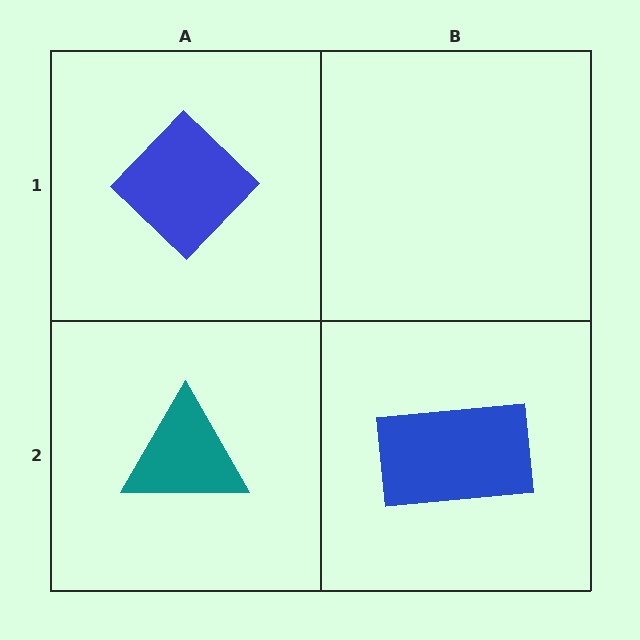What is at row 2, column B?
A blue rectangle.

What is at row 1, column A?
A blue diamond.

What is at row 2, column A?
A teal triangle.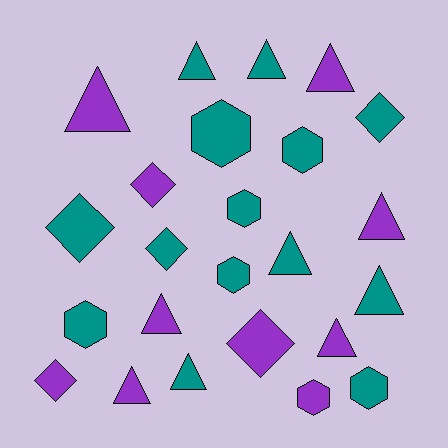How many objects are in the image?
There are 24 objects.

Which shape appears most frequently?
Triangle, with 11 objects.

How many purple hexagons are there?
There is 1 purple hexagon.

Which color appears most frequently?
Teal, with 14 objects.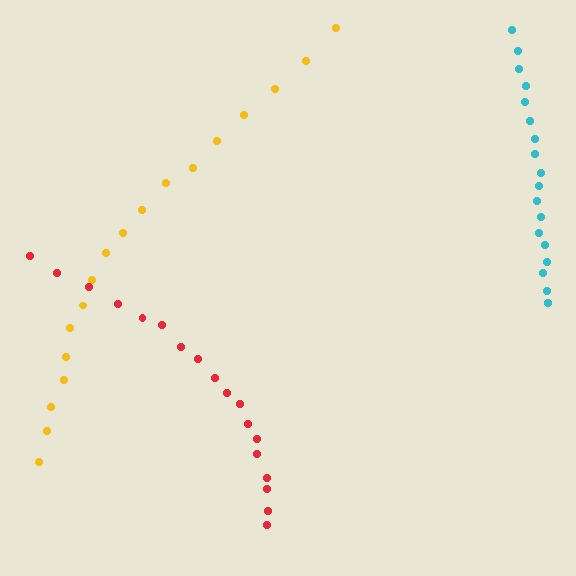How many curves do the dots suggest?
There are 3 distinct paths.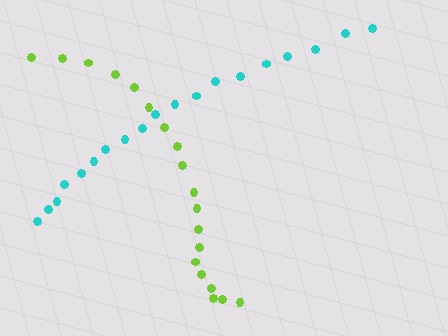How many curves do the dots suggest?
There are 2 distinct paths.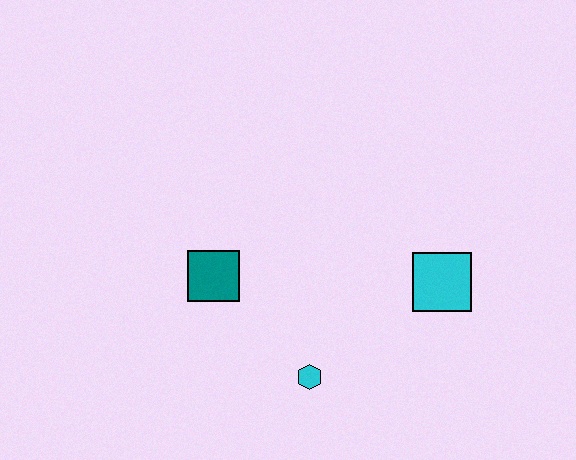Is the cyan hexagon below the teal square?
Yes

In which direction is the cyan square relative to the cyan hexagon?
The cyan square is to the right of the cyan hexagon.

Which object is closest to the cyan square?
The cyan hexagon is closest to the cyan square.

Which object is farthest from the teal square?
The cyan square is farthest from the teal square.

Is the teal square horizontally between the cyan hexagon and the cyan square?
No